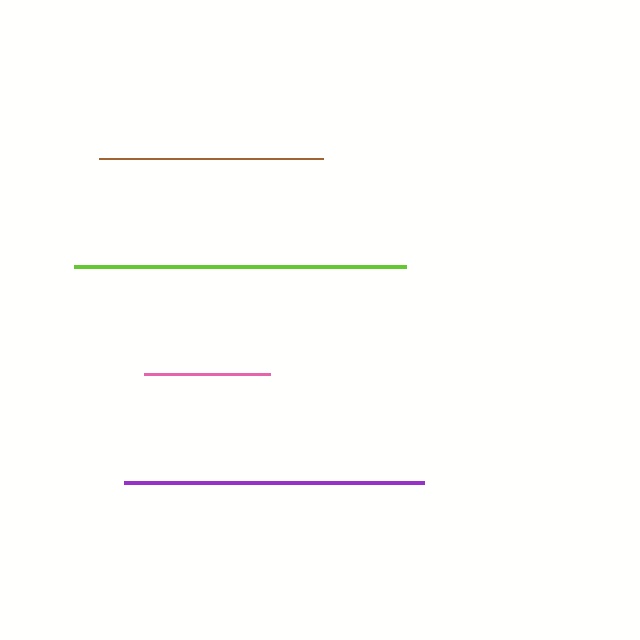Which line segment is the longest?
The lime line is the longest at approximately 332 pixels.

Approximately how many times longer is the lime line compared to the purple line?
The lime line is approximately 1.1 times the length of the purple line.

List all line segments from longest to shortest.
From longest to shortest: lime, purple, brown, pink.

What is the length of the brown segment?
The brown segment is approximately 224 pixels long.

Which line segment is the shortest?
The pink line is the shortest at approximately 127 pixels.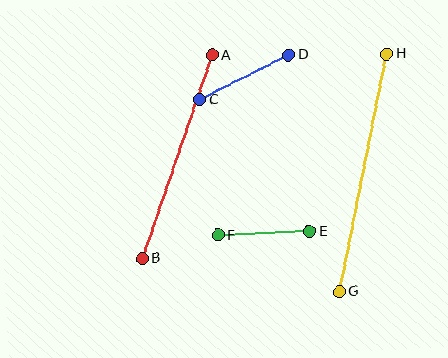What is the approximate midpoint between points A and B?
The midpoint is at approximately (177, 157) pixels.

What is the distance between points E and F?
The distance is approximately 92 pixels.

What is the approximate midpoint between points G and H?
The midpoint is at approximately (363, 173) pixels.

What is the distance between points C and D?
The distance is approximately 100 pixels.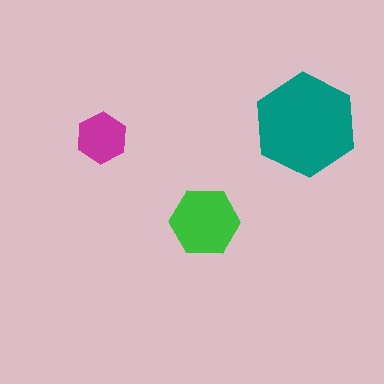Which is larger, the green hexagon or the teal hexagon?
The teal one.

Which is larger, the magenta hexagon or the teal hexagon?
The teal one.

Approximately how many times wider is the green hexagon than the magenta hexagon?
About 1.5 times wider.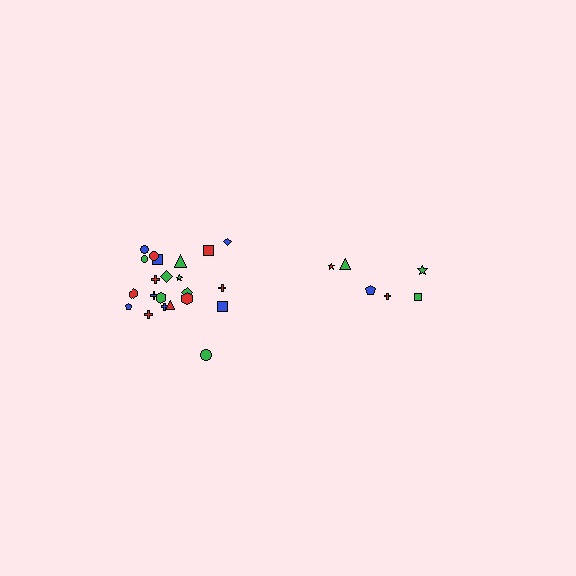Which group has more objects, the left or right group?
The left group.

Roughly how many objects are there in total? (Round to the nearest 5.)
Roughly 30 objects in total.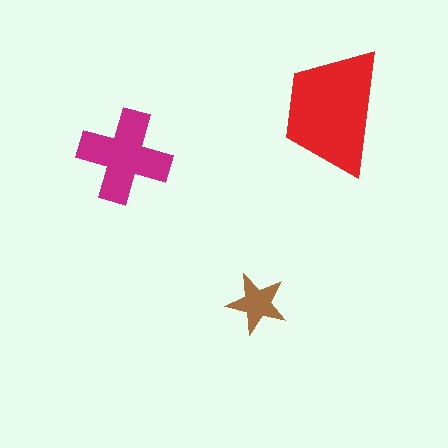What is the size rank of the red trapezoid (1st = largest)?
1st.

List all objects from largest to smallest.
The red trapezoid, the magenta cross, the brown star.